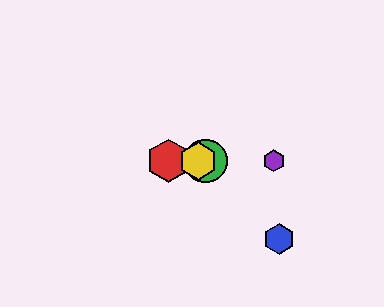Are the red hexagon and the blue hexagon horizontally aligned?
No, the red hexagon is at y≈161 and the blue hexagon is at y≈239.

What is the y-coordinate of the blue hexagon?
The blue hexagon is at y≈239.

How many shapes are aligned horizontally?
4 shapes (the red hexagon, the green circle, the yellow hexagon, the purple hexagon) are aligned horizontally.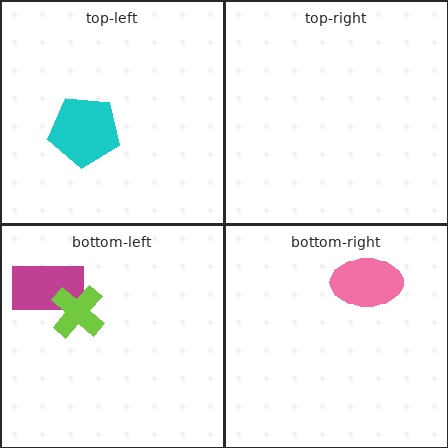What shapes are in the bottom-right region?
The pink ellipse.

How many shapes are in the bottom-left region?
2.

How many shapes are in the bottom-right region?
1.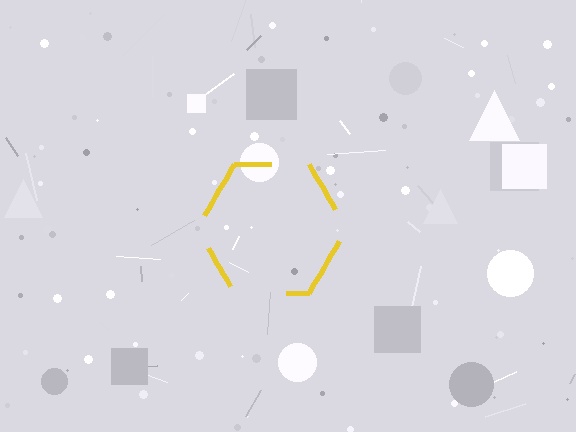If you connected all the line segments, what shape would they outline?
They would outline a hexagon.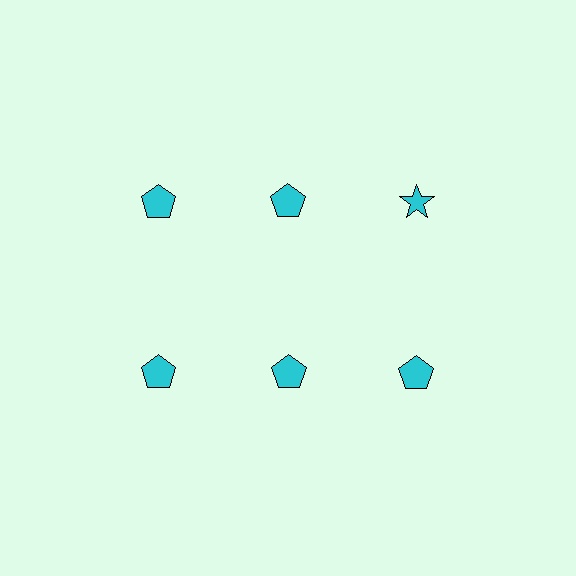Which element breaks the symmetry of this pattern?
The cyan star in the top row, center column breaks the symmetry. All other shapes are cyan pentagons.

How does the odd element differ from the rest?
It has a different shape: star instead of pentagon.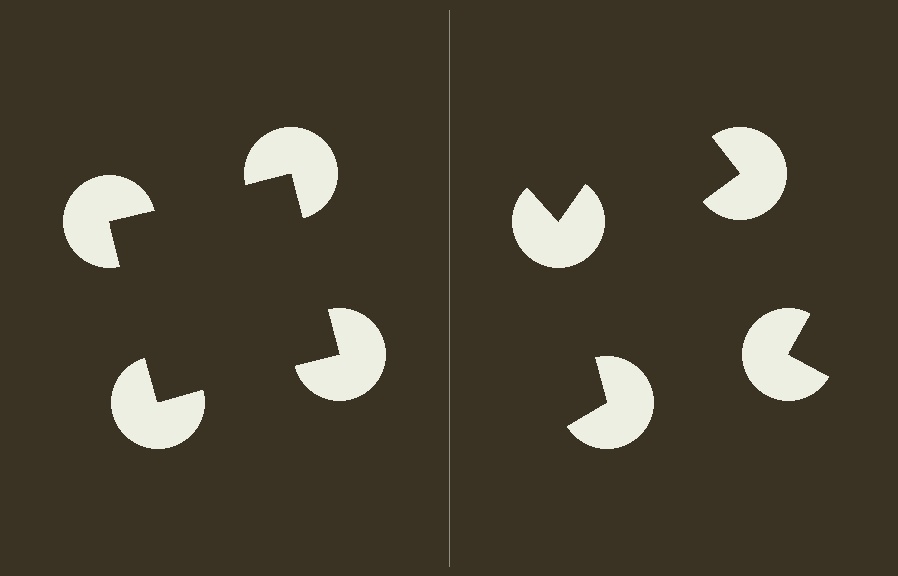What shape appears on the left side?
An illusory square.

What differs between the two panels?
The pac-man discs are positioned identically on both sides; only the wedge orientations differ. On the left they align to a square; on the right they are misaligned.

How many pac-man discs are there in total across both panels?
8 — 4 on each side.